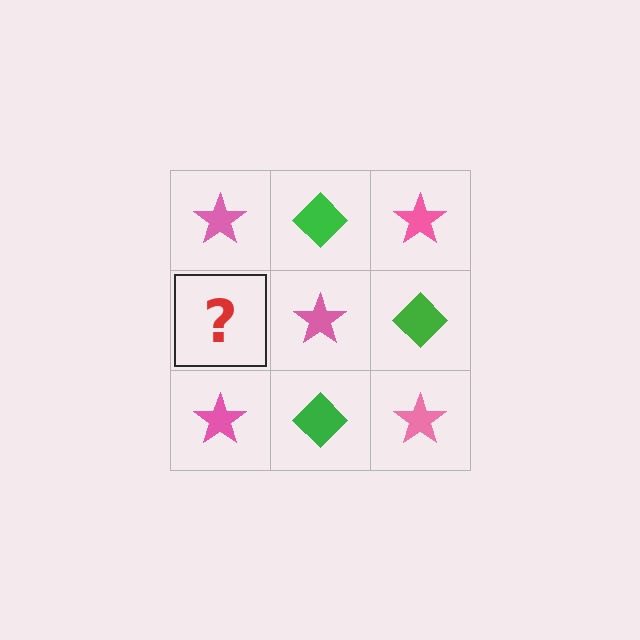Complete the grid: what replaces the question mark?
The question mark should be replaced with a green diamond.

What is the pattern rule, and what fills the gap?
The rule is that it alternates pink star and green diamond in a checkerboard pattern. The gap should be filled with a green diamond.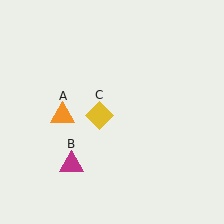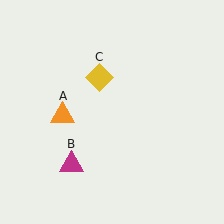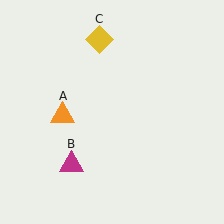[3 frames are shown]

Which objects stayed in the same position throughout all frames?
Orange triangle (object A) and magenta triangle (object B) remained stationary.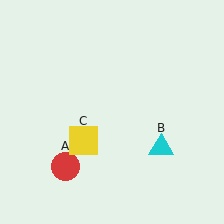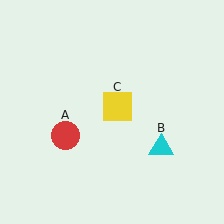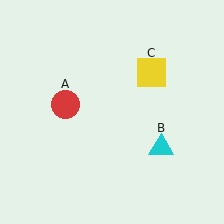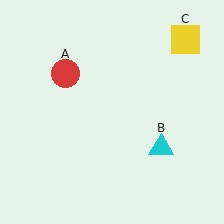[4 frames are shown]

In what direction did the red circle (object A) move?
The red circle (object A) moved up.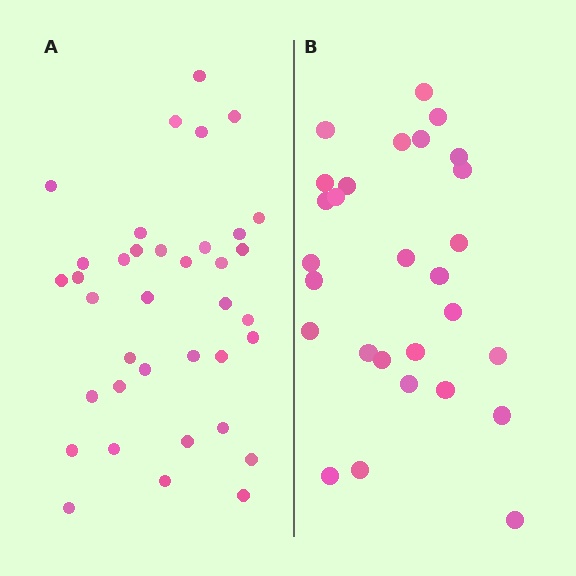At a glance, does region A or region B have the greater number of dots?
Region A (the left region) has more dots.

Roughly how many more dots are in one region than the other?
Region A has roughly 8 or so more dots than region B.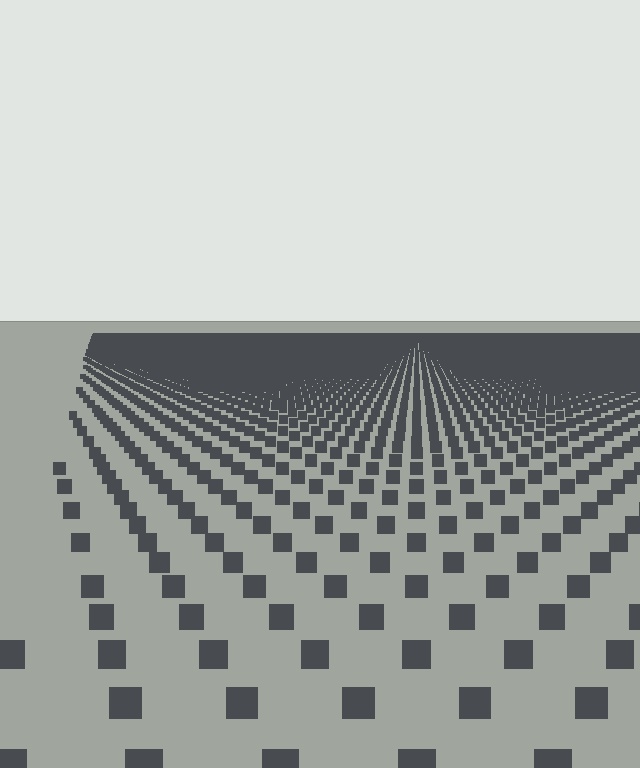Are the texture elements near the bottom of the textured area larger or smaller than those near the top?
Larger. Near the bottom, elements are closer to the viewer and appear at a bigger on-screen size.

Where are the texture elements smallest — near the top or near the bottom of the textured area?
Near the top.